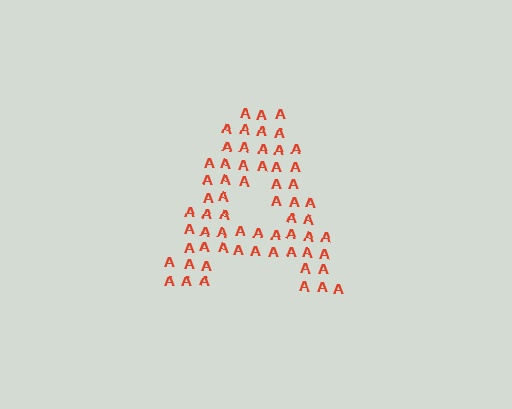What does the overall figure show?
The overall figure shows the letter A.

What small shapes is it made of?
It is made of small letter A's.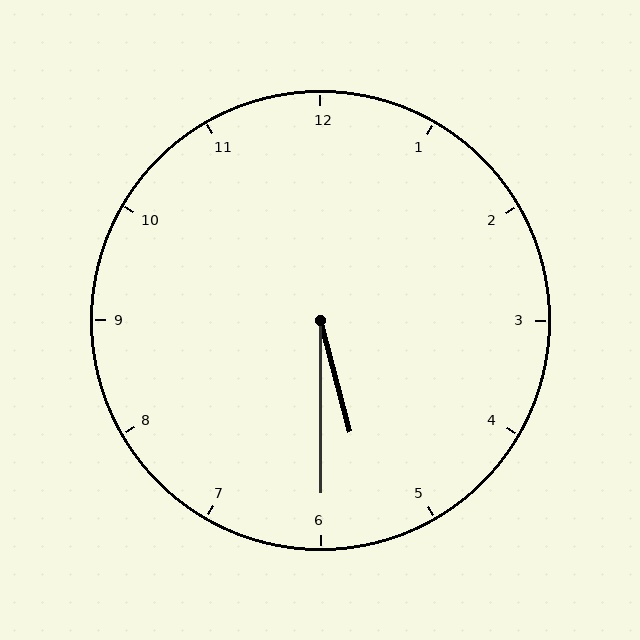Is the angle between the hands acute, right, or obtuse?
It is acute.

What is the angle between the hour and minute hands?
Approximately 15 degrees.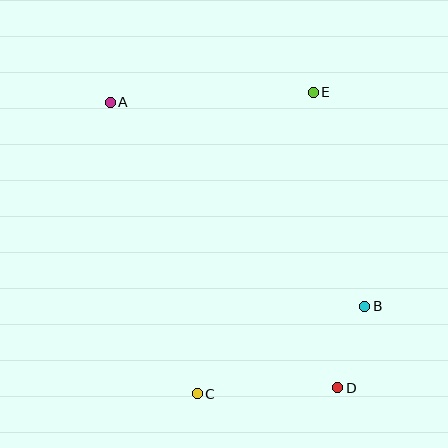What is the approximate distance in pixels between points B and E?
The distance between B and E is approximately 220 pixels.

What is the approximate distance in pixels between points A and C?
The distance between A and C is approximately 304 pixels.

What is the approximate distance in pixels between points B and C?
The distance between B and C is approximately 189 pixels.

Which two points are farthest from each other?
Points A and D are farthest from each other.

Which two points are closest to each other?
Points B and D are closest to each other.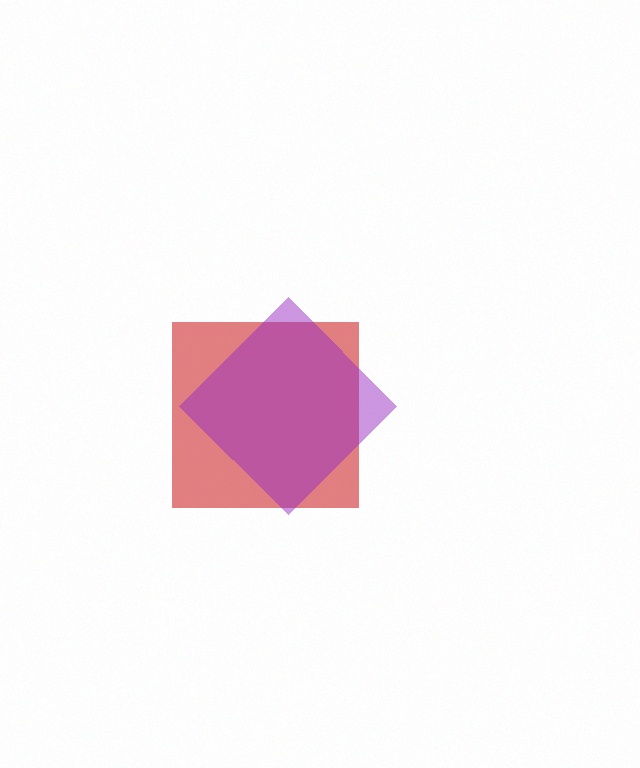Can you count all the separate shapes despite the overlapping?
Yes, there are 2 separate shapes.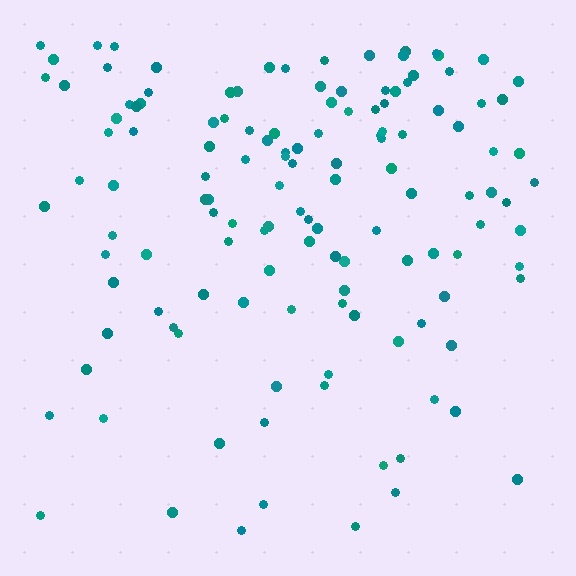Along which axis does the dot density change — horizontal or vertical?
Vertical.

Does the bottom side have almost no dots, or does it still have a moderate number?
Still a moderate number, just noticeably fewer than the top.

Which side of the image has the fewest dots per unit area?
The bottom.